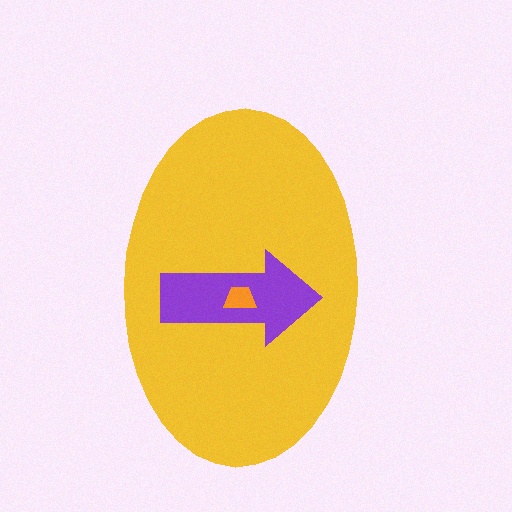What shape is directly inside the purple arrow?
The orange trapezoid.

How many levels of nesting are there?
3.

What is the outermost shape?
The yellow ellipse.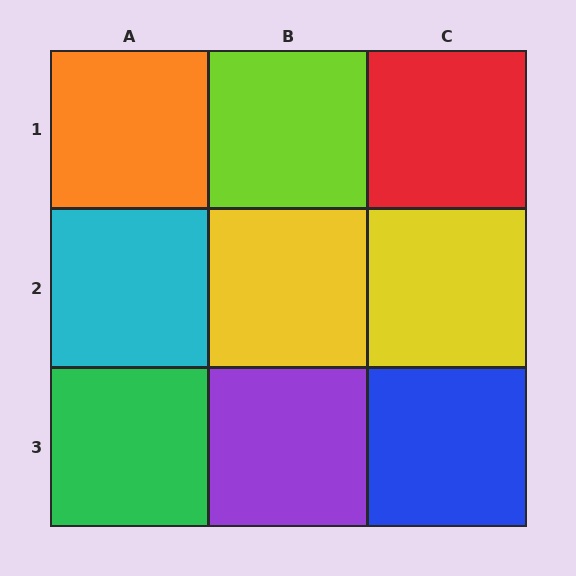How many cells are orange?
1 cell is orange.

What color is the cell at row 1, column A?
Orange.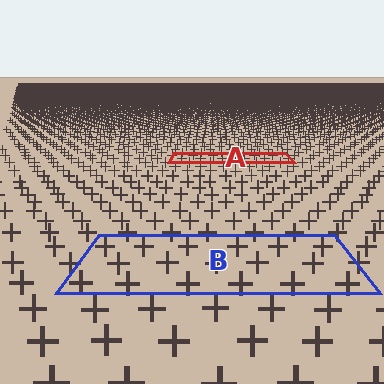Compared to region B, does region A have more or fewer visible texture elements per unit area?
Region A has more texture elements per unit area — they are packed more densely because it is farther away.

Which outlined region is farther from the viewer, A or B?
Region A is farther from the viewer — the texture elements inside it appear smaller and more densely packed.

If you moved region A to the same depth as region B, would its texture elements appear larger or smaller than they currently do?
They would appear larger. At a closer depth, the same texture elements are projected at a bigger on-screen size.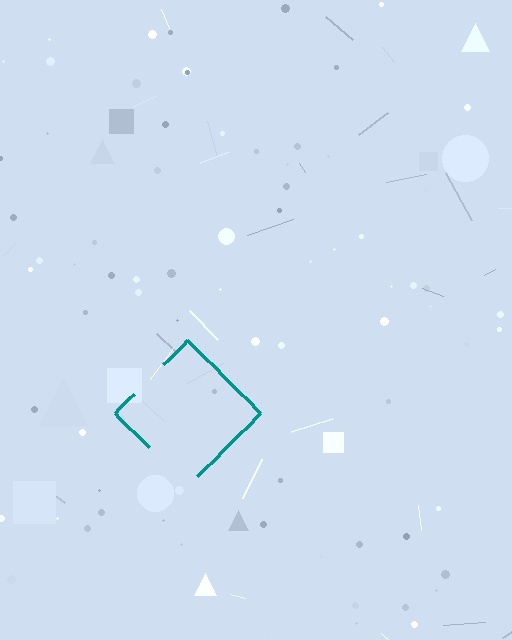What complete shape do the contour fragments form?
The contour fragments form a diamond.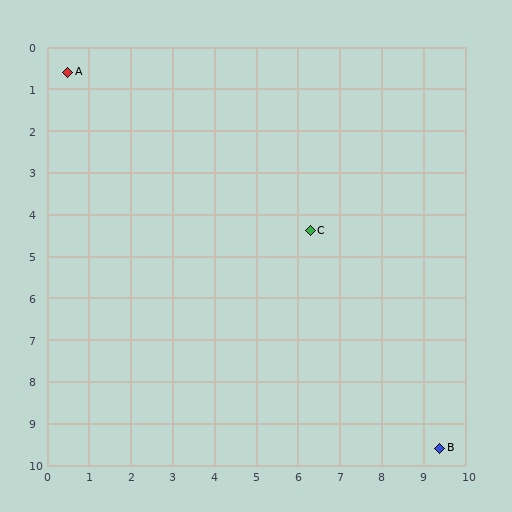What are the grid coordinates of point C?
Point C is at approximately (6.3, 4.4).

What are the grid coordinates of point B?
Point B is at approximately (9.4, 9.6).